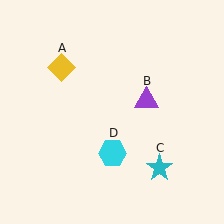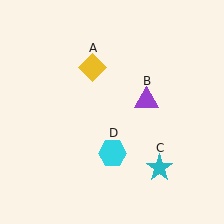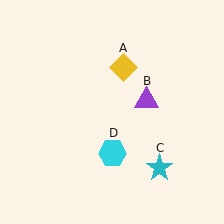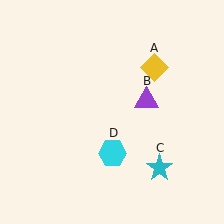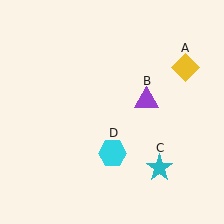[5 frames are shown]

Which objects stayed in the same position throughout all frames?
Purple triangle (object B) and cyan star (object C) and cyan hexagon (object D) remained stationary.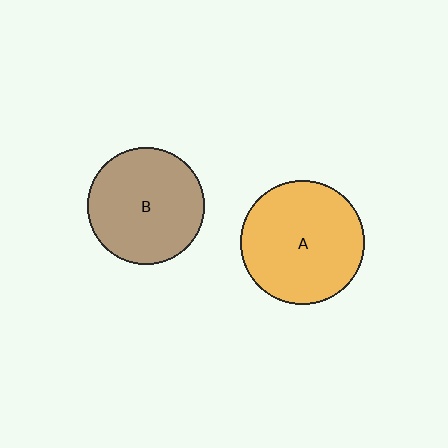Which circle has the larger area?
Circle A (orange).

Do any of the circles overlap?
No, none of the circles overlap.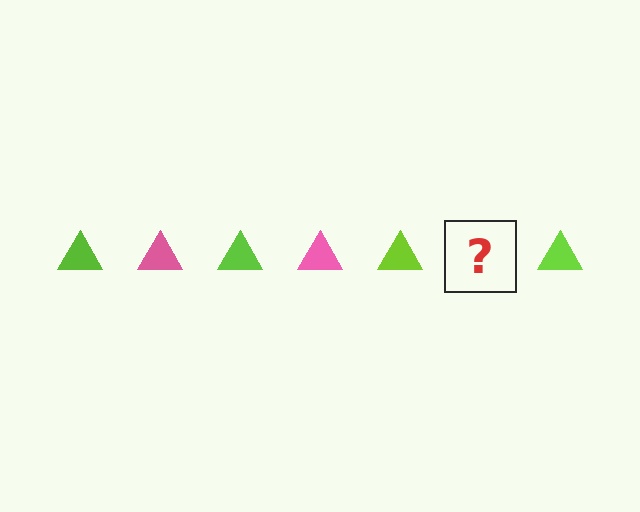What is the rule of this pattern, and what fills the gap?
The rule is that the pattern cycles through lime, pink triangles. The gap should be filled with a pink triangle.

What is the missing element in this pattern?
The missing element is a pink triangle.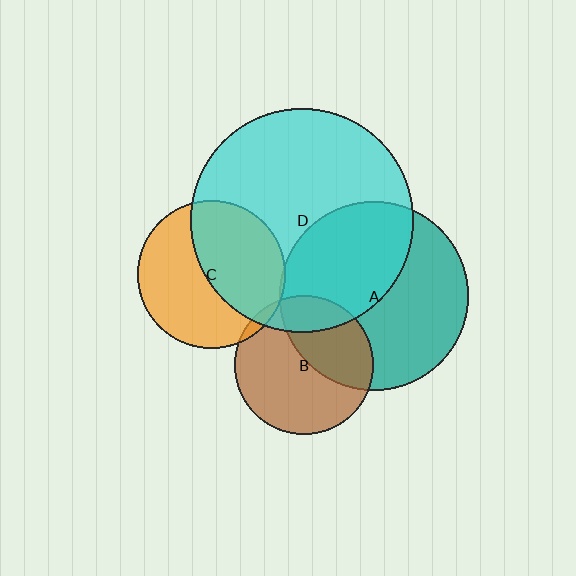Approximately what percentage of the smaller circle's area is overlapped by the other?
Approximately 50%.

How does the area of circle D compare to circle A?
Approximately 1.4 times.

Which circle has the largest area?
Circle D (cyan).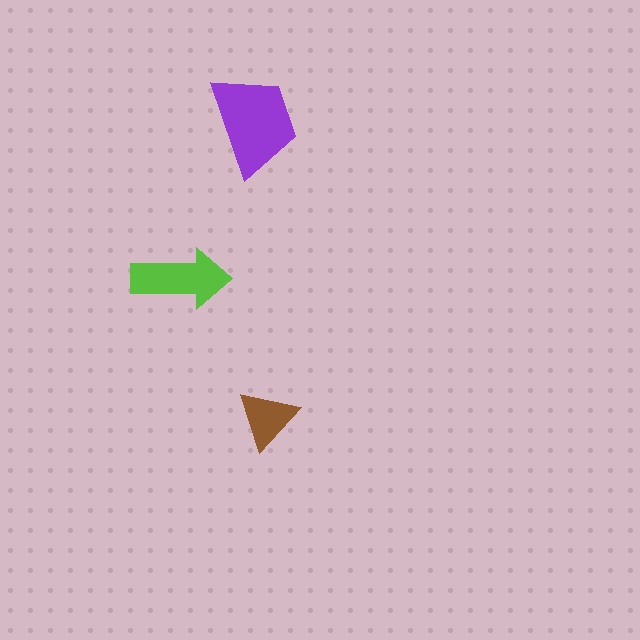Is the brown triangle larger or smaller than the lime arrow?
Smaller.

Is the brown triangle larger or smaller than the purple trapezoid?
Smaller.